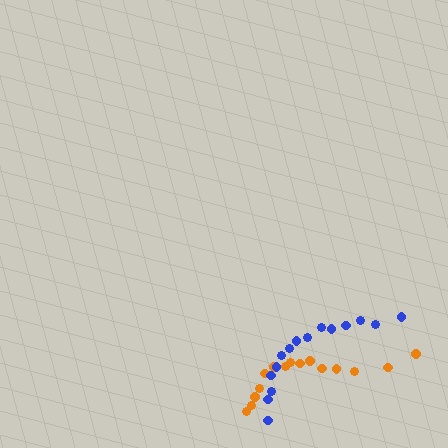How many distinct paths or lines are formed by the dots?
There are 2 distinct paths.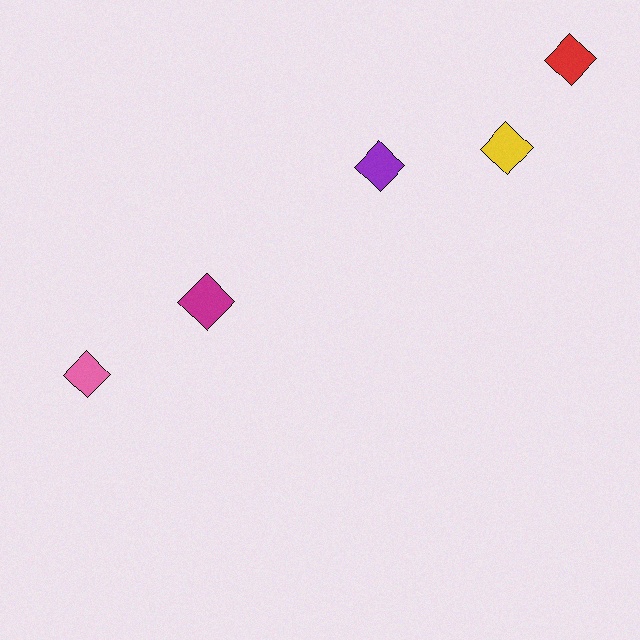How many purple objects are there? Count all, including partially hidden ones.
There is 1 purple object.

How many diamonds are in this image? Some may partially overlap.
There are 5 diamonds.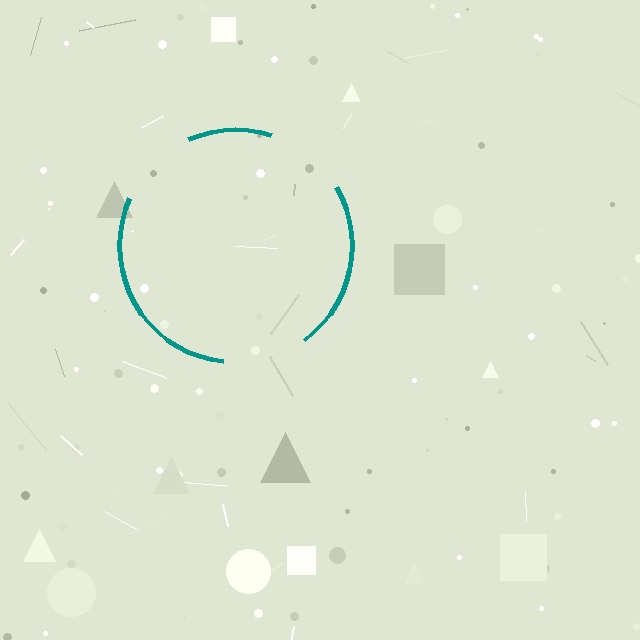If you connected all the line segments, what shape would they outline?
They would outline a circle.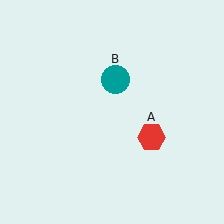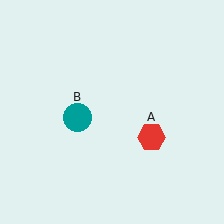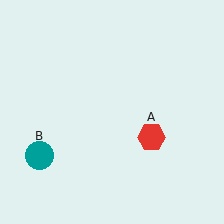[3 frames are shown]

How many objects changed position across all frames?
1 object changed position: teal circle (object B).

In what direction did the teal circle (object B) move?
The teal circle (object B) moved down and to the left.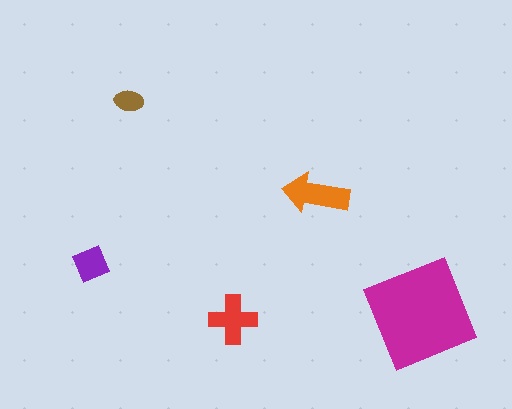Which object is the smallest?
The brown ellipse.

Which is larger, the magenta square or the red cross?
The magenta square.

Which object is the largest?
The magenta square.